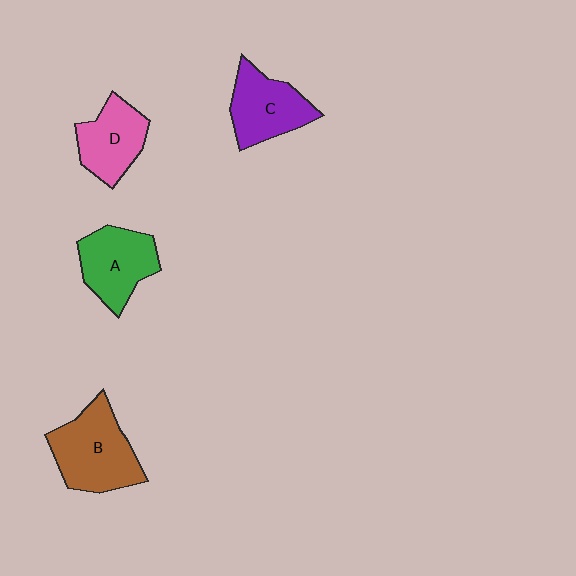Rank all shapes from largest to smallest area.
From largest to smallest: B (brown), A (green), C (purple), D (pink).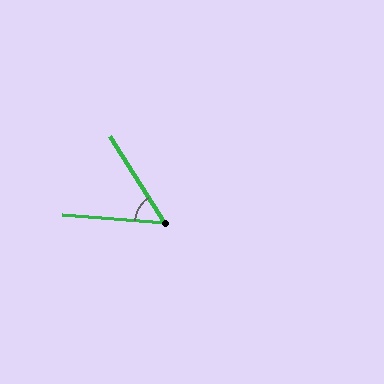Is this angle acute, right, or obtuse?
It is acute.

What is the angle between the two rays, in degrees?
Approximately 53 degrees.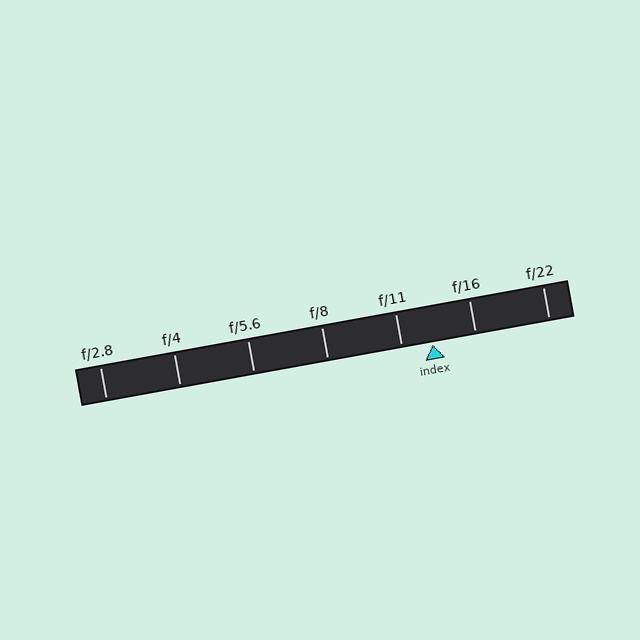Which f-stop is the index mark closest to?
The index mark is closest to f/11.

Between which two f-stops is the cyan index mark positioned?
The index mark is between f/11 and f/16.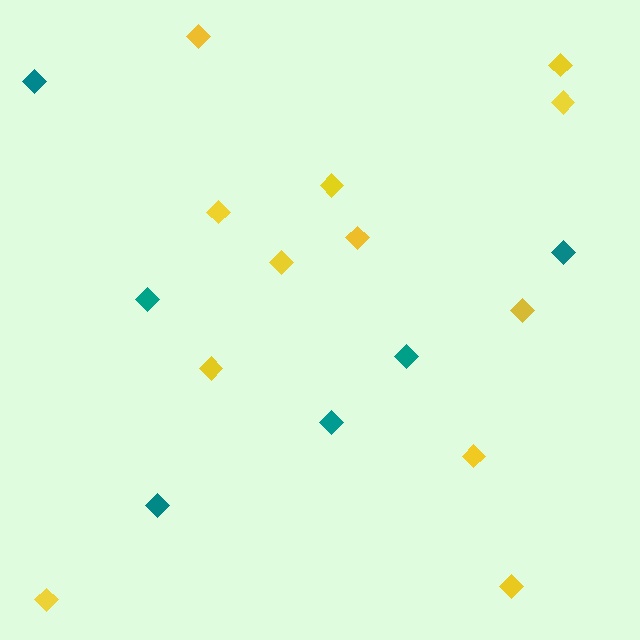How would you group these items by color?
There are 2 groups: one group of teal diamonds (6) and one group of yellow diamonds (12).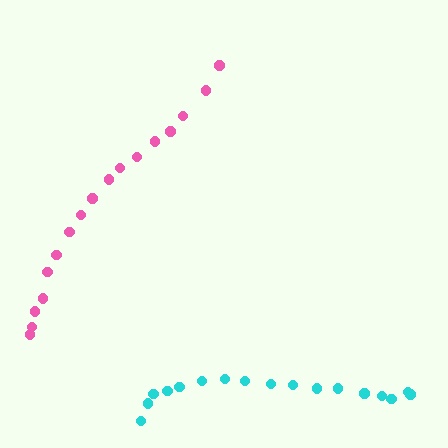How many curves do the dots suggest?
There are 2 distinct paths.